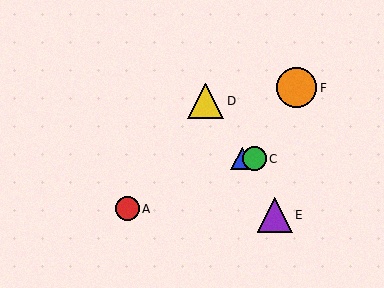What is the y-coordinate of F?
Object F is at y≈88.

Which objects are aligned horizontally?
Objects B, C are aligned horizontally.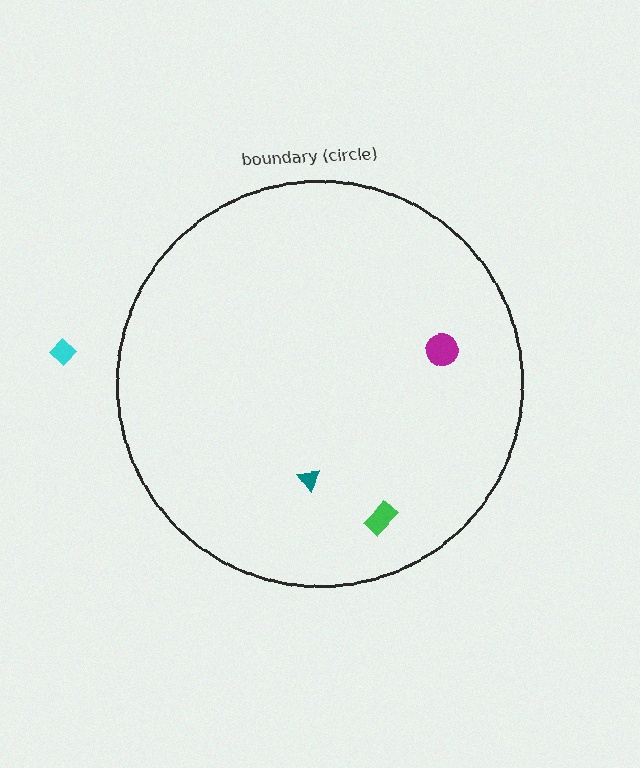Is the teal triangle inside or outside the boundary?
Inside.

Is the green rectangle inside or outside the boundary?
Inside.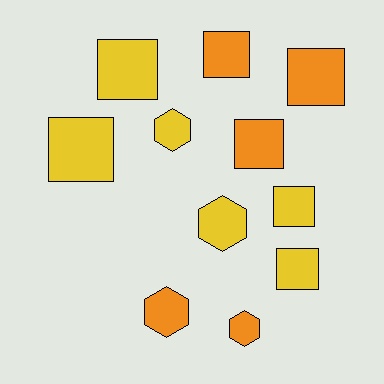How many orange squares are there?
There are 3 orange squares.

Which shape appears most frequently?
Square, with 7 objects.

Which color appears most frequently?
Yellow, with 6 objects.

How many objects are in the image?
There are 11 objects.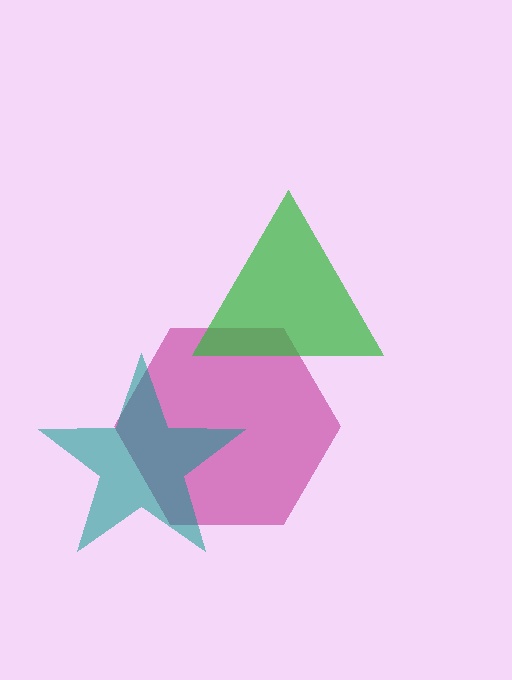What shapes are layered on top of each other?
The layered shapes are: a magenta hexagon, a green triangle, a teal star.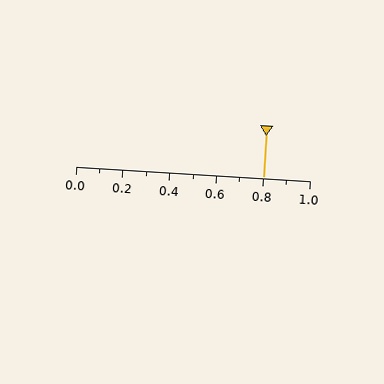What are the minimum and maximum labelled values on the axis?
The axis runs from 0.0 to 1.0.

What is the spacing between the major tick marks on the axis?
The major ticks are spaced 0.2 apart.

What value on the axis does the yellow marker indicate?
The marker indicates approximately 0.8.